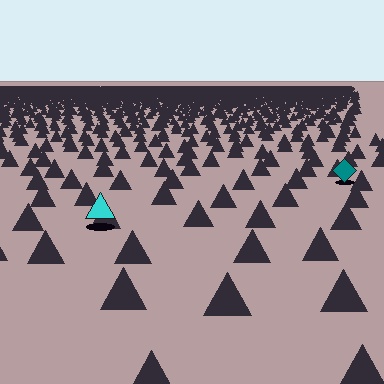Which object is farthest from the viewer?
The teal diamond is farthest from the viewer. It appears smaller and the ground texture around it is denser.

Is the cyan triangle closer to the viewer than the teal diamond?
Yes. The cyan triangle is closer — you can tell from the texture gradient: the ground texture is coarser near it.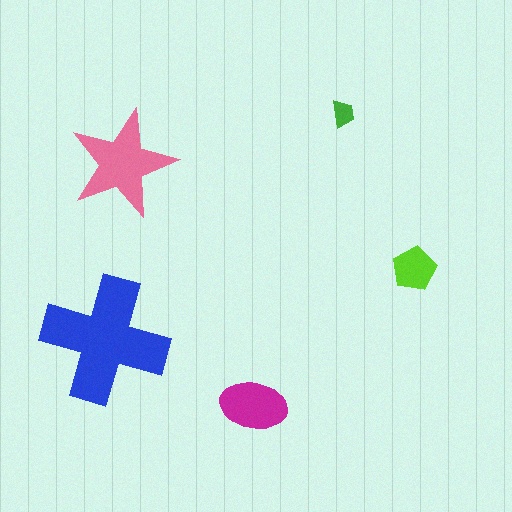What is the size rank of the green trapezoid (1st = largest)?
5th.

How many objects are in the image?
There are 5 objects in the image.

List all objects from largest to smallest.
The blue cross, the pink star, the magenta ellipse, the lime pentagon, the green trapezoid.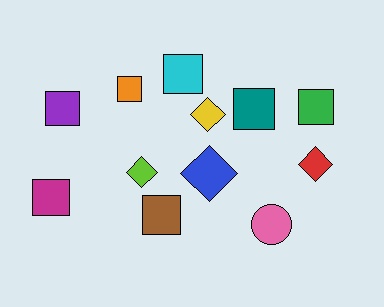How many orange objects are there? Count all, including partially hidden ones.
There is 1 orange object.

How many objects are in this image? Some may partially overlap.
There are 12 objects.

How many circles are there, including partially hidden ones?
There is 1 circle.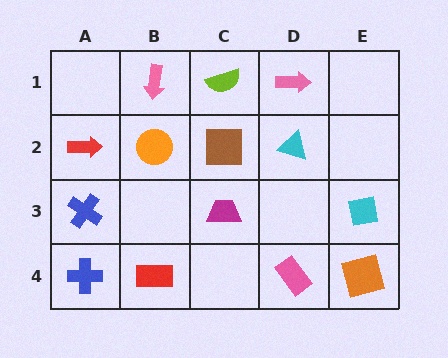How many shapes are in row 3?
3 shapes.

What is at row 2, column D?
A cyan triangle.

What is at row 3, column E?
A cyan square.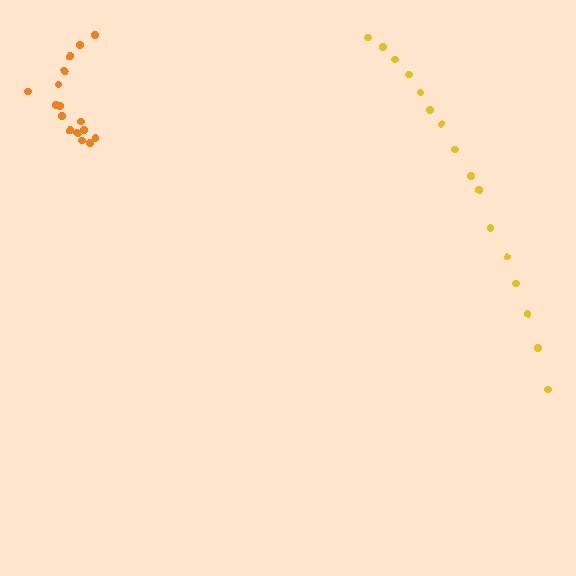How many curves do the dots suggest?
There are 2 distinct paths.